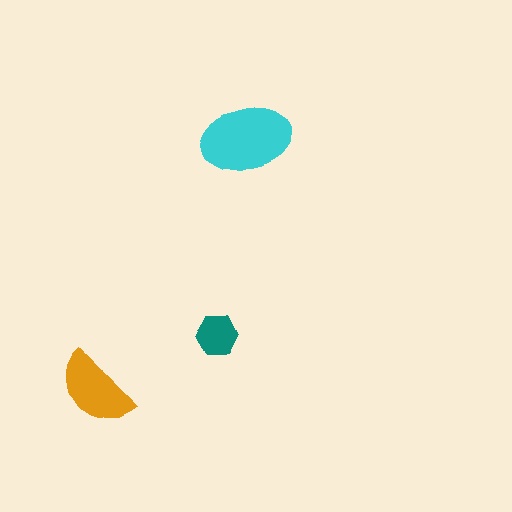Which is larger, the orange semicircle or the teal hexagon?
The orange semicircle.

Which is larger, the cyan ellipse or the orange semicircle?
The cyan ellipse.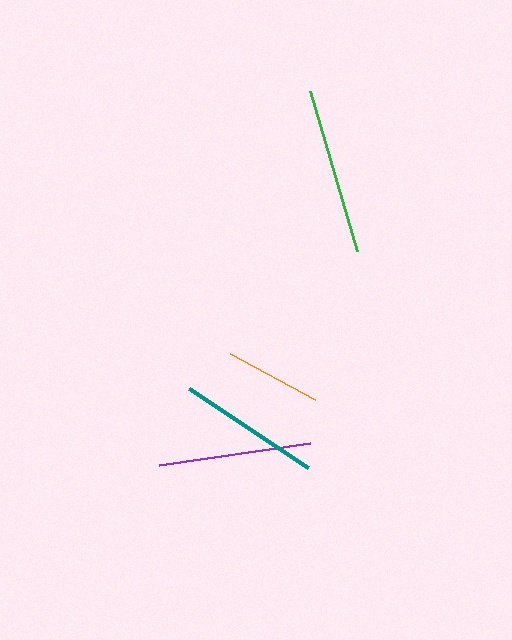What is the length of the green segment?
The green segment is approximately 167 pixels long.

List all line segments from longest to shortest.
From longest to shortest: green, purple, teal, orange.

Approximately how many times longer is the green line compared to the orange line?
The green line is approximately 1.7 times the length of the orange line.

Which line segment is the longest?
The green line is the longest at approximately 167 pixels.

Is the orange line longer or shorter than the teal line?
The teal line is longer than the orange line.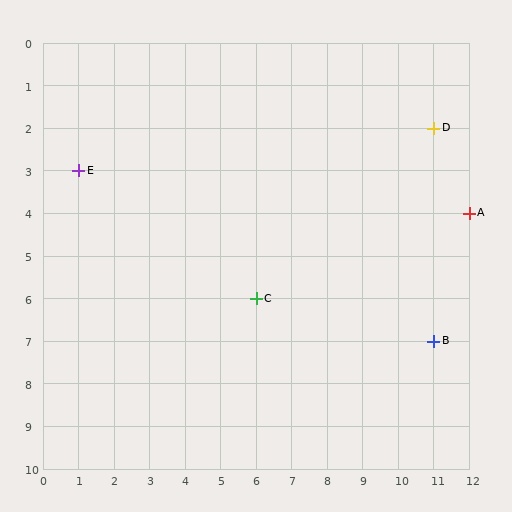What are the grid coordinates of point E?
Point E is at grid coordinates (1, 3).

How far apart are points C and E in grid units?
Points C and E are 5 columns and 3 rows apart (about 5.8 grid units diagonally).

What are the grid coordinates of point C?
Point C is at grid coordinates (6, 6).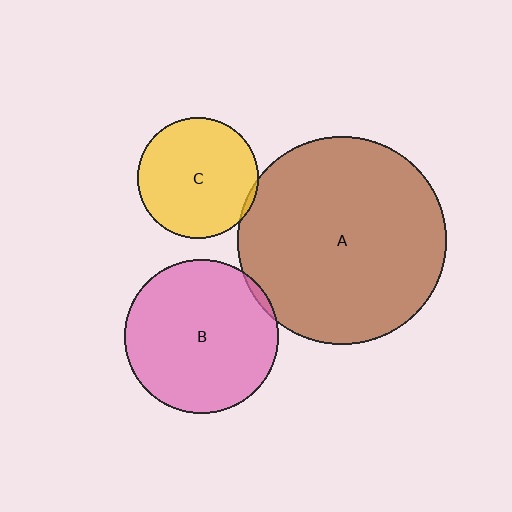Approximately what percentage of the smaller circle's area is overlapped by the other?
Approximately 5%.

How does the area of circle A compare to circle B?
Approximately 1.8 times.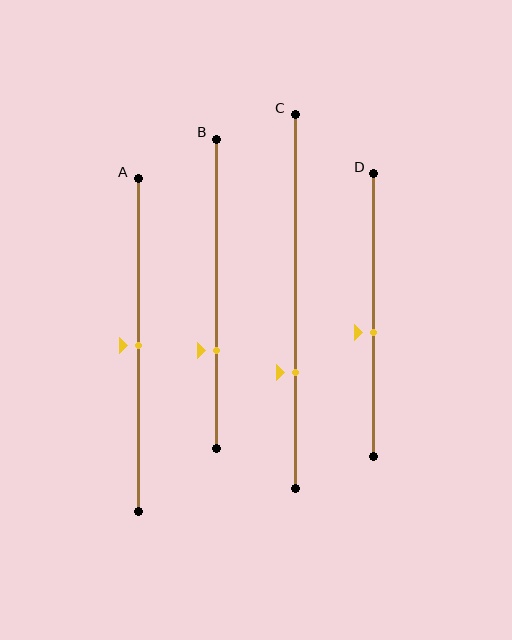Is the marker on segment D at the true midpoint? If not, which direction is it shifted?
No, the marker on segment D is shifted downward by about 6% of the segment length.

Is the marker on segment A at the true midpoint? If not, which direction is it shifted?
Yes, the marker on segment A is at the true midpoint.